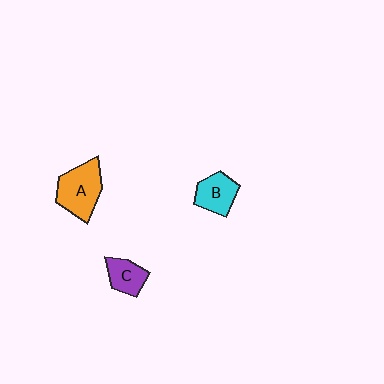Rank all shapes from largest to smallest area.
From largest to smallest: A (orange), B (cyan), C (purple).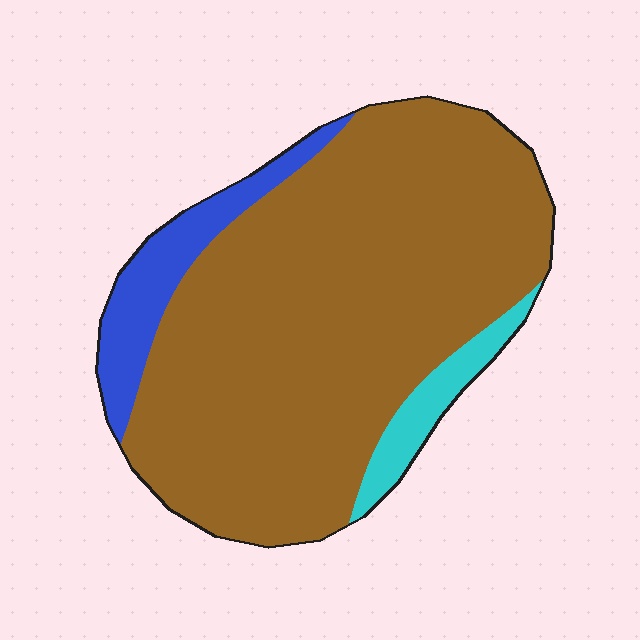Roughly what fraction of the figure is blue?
Blue takes up about one tenth (1/10) of the figure.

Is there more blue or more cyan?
Blue.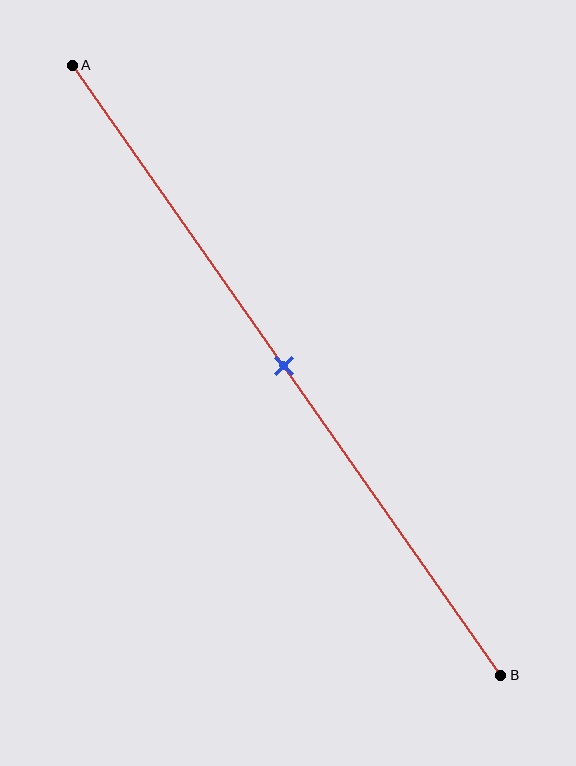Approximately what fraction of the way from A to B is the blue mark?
The blue mark is approximately 50% of the way from A to B.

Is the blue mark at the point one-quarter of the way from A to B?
No, the mark is at about 50% from A, not at the 25% one-quarter point.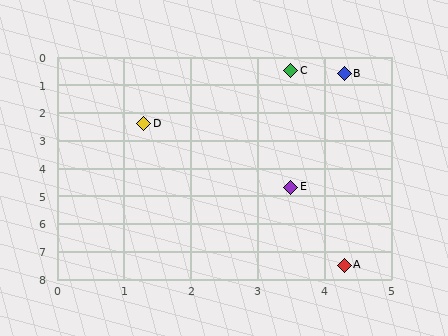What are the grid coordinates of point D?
Point D is at approximately (1.3, 2.4).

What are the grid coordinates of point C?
Point C is at approximately (3.5, 0.5).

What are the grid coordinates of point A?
Point A is at approximately (4.3, 7.5).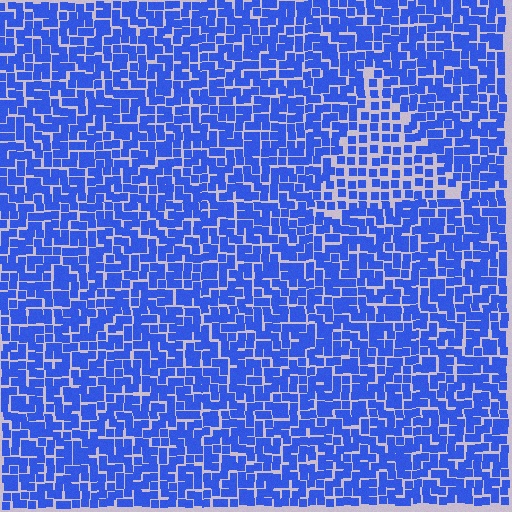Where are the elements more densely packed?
The elements are more densely packed outside the triangle boundary.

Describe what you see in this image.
The image contains small blue elements arranged at two different densities. A triangle-shaped region is visible where the elements are less densely packed than the surrounding area.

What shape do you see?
I see a triangle.